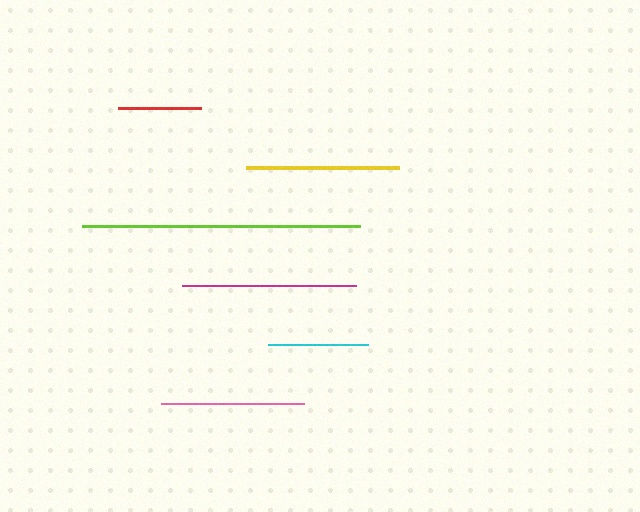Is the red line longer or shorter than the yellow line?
The yellow line is longer than the red line.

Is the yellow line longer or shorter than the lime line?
The lime line is longer than the yellow line.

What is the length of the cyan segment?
The cyan segment is approximately 100 pixels long.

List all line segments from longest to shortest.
From longest to shortest: lime, magenta, yellow, pink, cyan, red.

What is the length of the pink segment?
The pink segment is approximately 143 pixels long.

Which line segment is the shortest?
The red line is the shortest at approximately 82 pixels.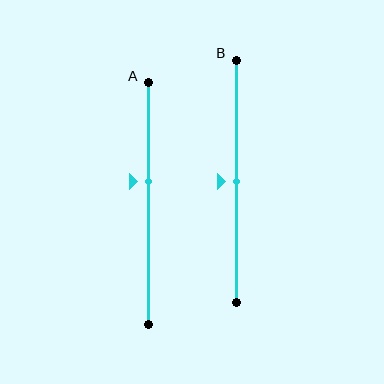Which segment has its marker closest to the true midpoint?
Segment B has its marker closest to the true midpoint.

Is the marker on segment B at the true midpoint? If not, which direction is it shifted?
Yes, the marker on segment B is at the true midpoint.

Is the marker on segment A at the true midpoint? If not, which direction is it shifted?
No, the marker on segment A is shifted upward by about 9% of the segment length.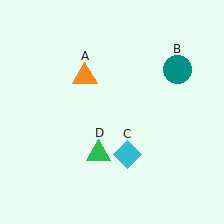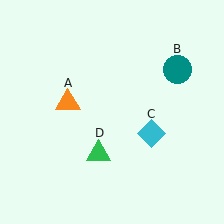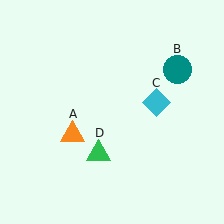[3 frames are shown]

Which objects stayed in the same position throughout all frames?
Teal circle (object B) and green triangle (object D) remained stationary.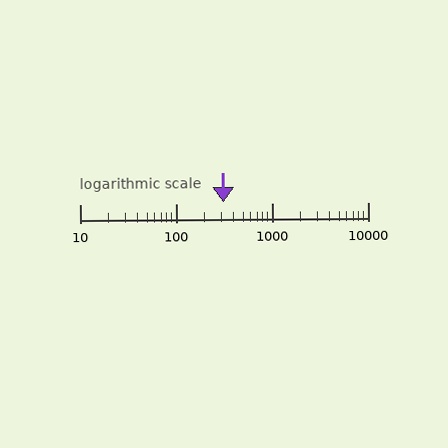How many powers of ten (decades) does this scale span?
The scale spans 3 decades, from 10 to 10000.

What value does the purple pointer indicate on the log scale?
The pointer indicates approximately 310.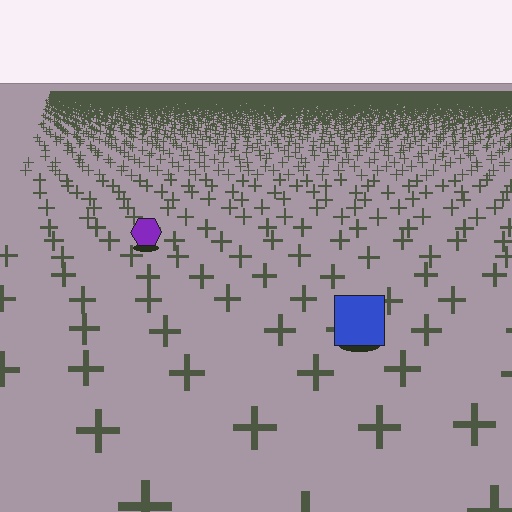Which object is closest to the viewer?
The blue square is closest. The texture marks near it are larger and more spread out.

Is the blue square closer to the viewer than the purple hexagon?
Yes. The blue square is closer — you can tell from the texture gradient: the ground texture is coarser near it.